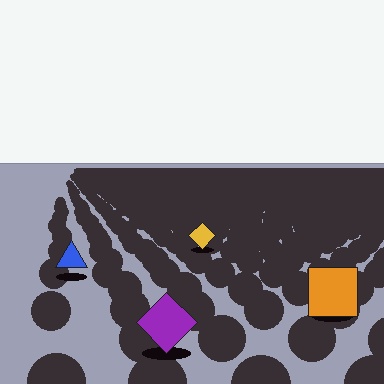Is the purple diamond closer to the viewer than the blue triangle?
Yes. The purple diamond is closer — you can tell from the texture gradient: the ground texture is coarser near it.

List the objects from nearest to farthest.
From nearest to farthest: the purple diamond, the orange square, the blue triangle, the yellow diamond.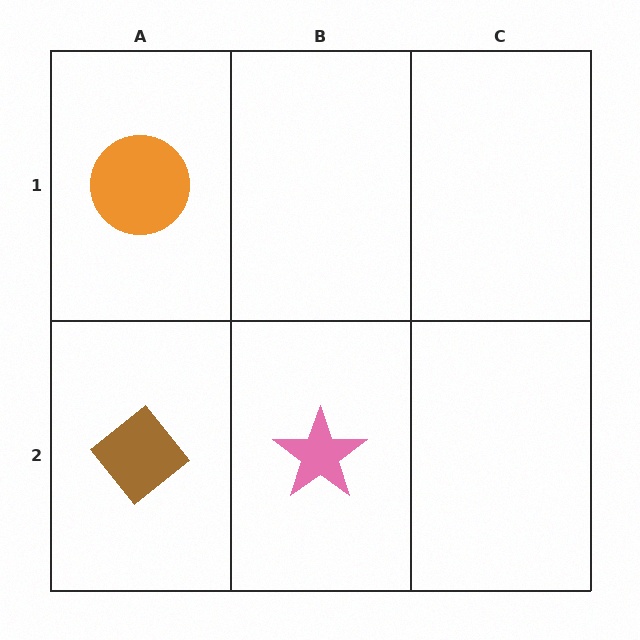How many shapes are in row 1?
1 shape.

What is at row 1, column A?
An orange circle.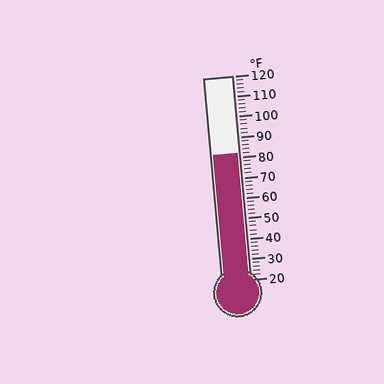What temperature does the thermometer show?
The thermometer shows approximately 82°F.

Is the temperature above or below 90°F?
The temperature is below 90°F.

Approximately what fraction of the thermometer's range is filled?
The thermometer is filled to approximately 60% of its range.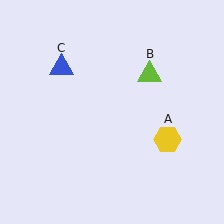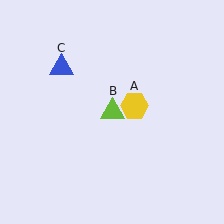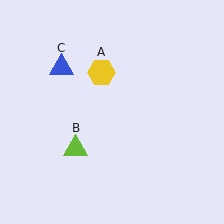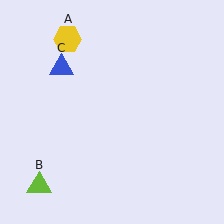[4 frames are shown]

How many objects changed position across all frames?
2 objects changed position: yellow hexagon (object A), lime triangle (object B).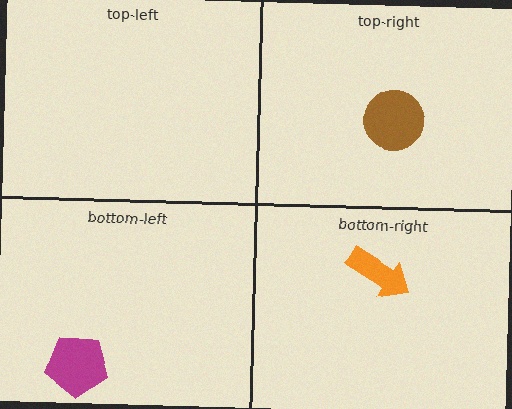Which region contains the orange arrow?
The bottom-right region.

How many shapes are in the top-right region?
1.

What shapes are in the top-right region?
The brown circle.